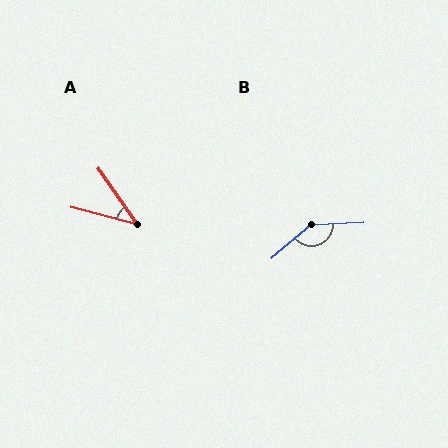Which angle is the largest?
B, at approximately 143 degrees.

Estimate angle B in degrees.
Approximately 143 degrees.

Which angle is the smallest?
A, at approximately 40 degrees.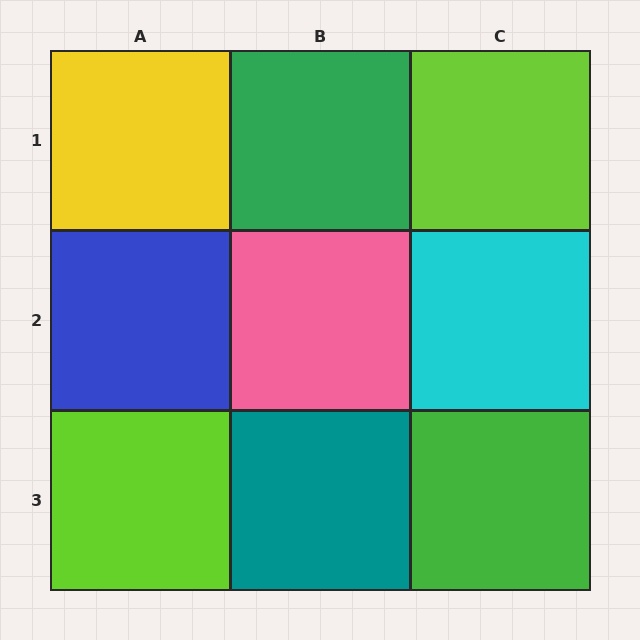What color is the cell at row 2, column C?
Cyan.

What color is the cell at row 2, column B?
Pink.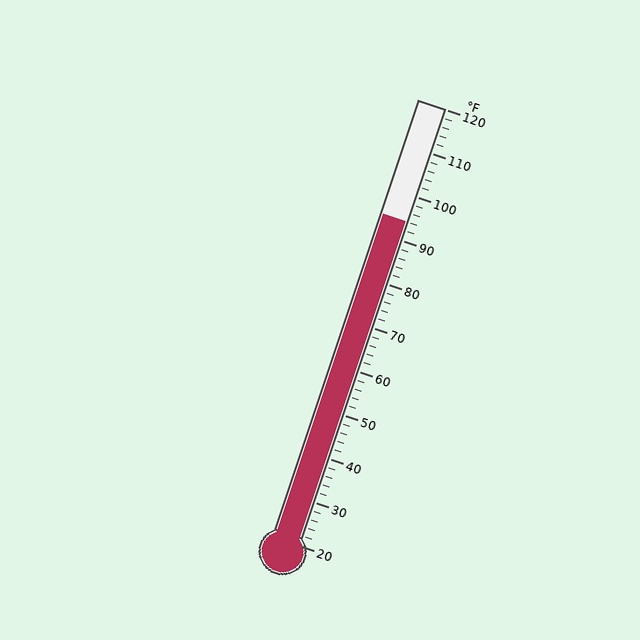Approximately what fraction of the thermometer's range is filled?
The thermometer is filled to approximately 75% of its range.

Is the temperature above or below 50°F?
The temperature is above 50°F.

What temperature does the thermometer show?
The thermometer shows approximately 94°F.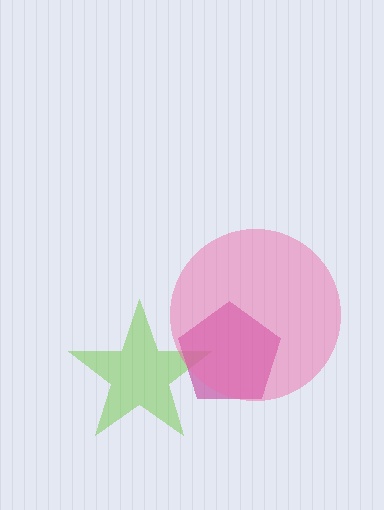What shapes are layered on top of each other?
The layered shapes are: a lime star, a magenta pentagon, a pink circle.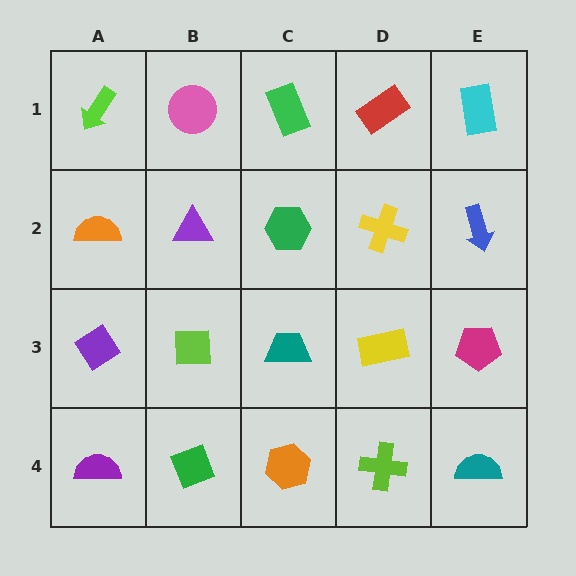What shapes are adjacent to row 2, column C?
A green rectangle (row 1, column C), a teal trapezoid (row 3, column C), a purple triangle (row 2, column B), a yellow cross (row 2, column D).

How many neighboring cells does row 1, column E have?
2.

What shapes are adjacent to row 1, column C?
A green hexagon (row 2, column C), a pink circle (row 1, column B), a red rectangle (row 1, column D).